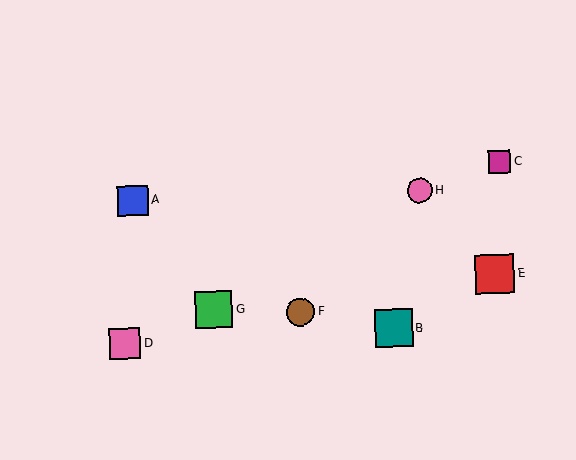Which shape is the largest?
The red square (labeled E) is the largest.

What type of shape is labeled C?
Shape C is a magenta square.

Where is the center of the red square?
The center of the red square is at (495, 274).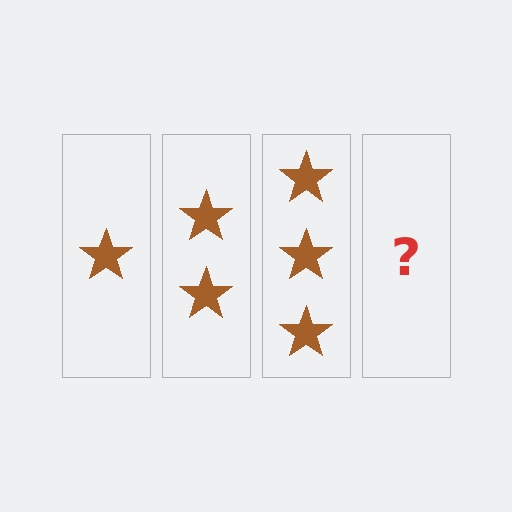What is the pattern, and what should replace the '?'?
The pattern is that each step adds one more star. The '?' should be 4 stars.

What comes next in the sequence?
The next element should be 4 stars.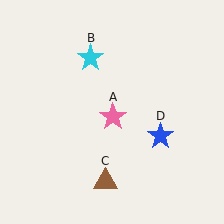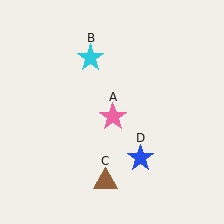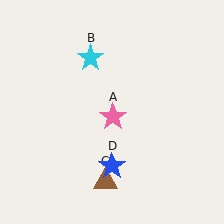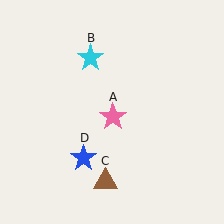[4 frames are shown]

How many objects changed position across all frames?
1 object changed position: blue star (object D).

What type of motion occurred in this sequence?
The blue star (object D) rotated clockwise around the center of the scene.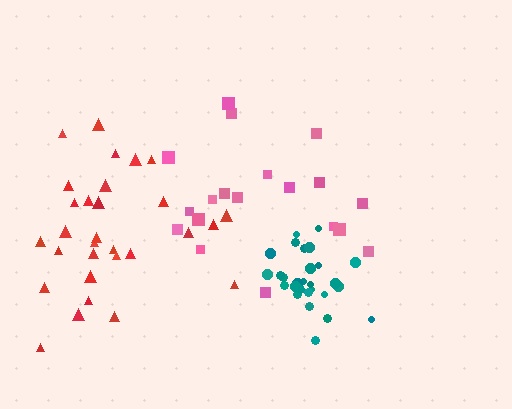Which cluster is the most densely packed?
Teal.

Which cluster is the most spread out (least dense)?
Pink.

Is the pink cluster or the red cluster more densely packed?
Red.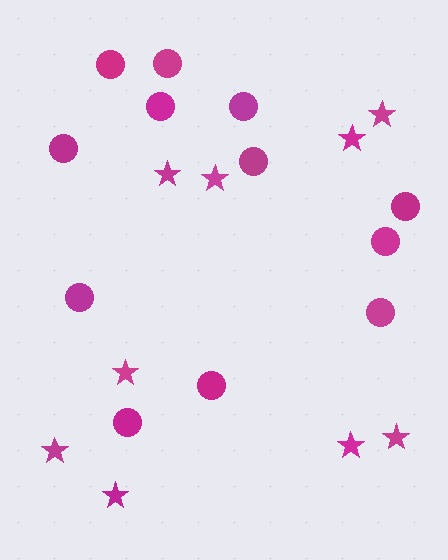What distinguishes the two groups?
There are 2 groups: one group of stars (9) and one group of circles (12).